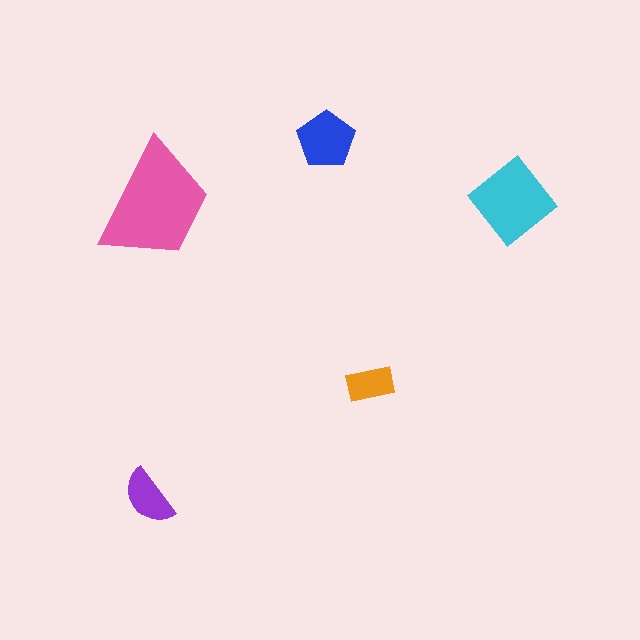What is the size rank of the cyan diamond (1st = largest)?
2nd.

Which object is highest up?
The blue pentagon is topmost.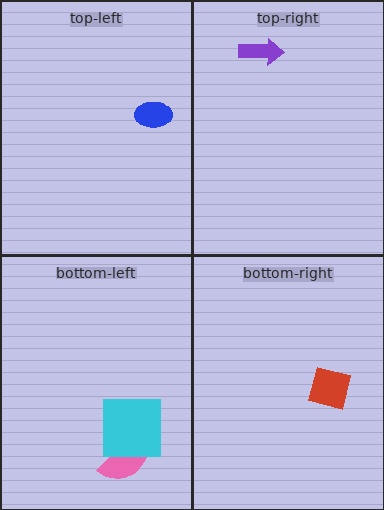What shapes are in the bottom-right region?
The red square.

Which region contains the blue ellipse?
The top-left region.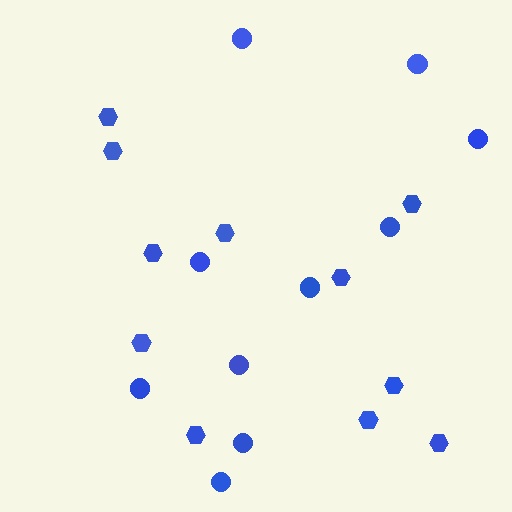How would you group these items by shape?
There are 2 groups: one group of hexagons (11) and one group of circles (10).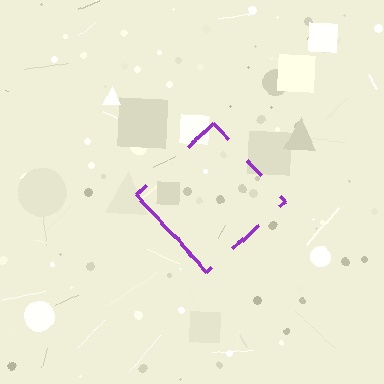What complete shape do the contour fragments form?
The contour fragments form a diamond.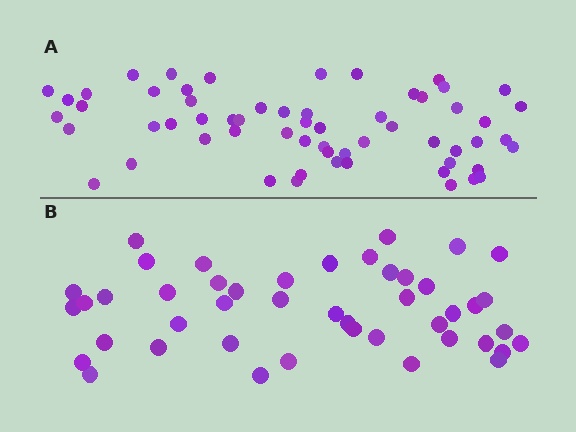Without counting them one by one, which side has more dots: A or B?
Region A (the top region) has more dots.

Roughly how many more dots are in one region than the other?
Region A has approximately 15 more dots than region B.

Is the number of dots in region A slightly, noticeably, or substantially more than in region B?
Region A has noticeably more, but not dramatically so. The ratio is roughly 1.3 to 1.